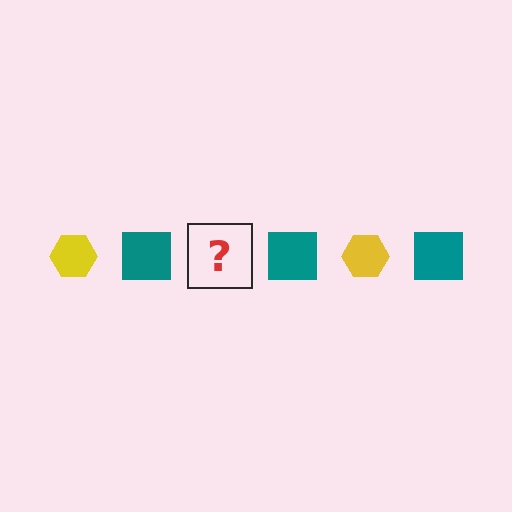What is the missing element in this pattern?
The missing element is a yellow hexagon.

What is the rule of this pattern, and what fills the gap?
The rule is that the pattern alternates between yellow hexagon and teal square. The gap should be filled with a yellow hexagon.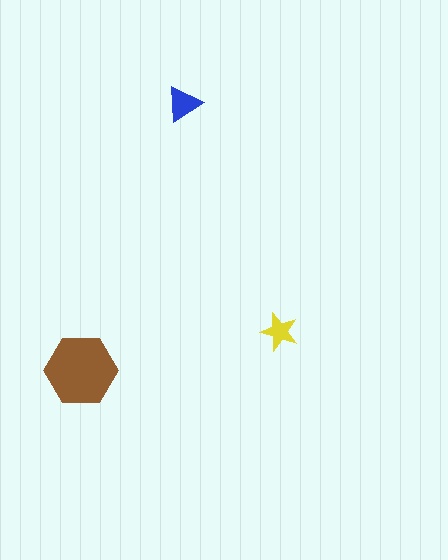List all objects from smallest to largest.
The yellow star, the blue triangle, the brown hexagon.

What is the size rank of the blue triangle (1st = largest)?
2nd.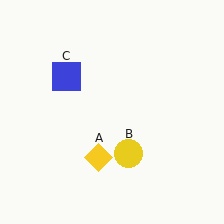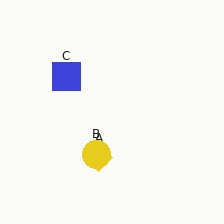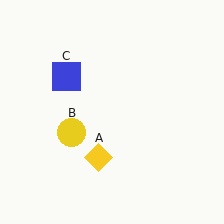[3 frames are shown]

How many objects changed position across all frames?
1 object changed position: yellow circle (object B).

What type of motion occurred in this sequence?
The yellow circle (object B) rotated clockwise around the center of the scene.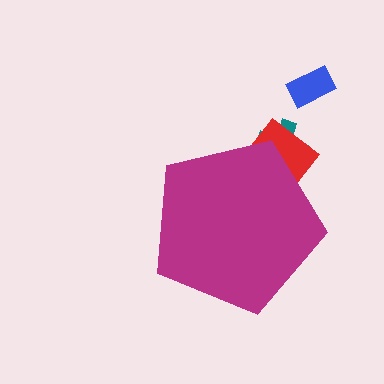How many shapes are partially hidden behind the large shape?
2 shapes are partially hidden.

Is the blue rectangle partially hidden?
No, the blue rectangle is fully visible.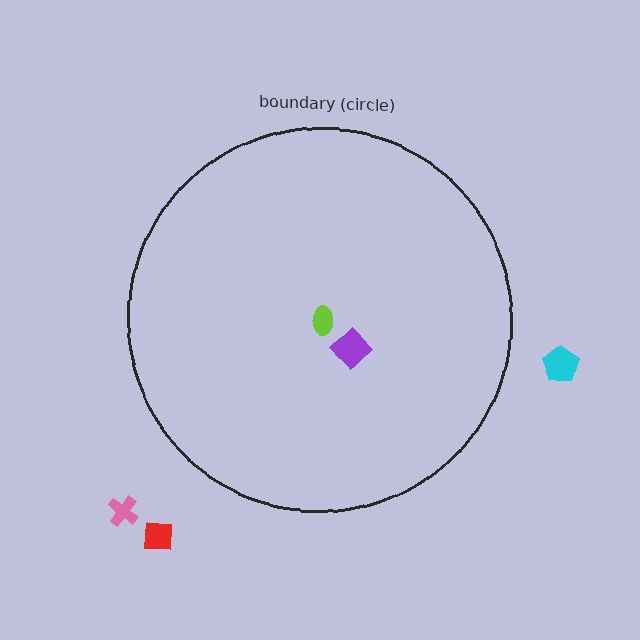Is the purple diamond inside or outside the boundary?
Inside.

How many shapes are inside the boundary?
2 inside, 3 outside.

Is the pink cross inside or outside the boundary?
Outside.